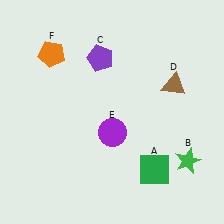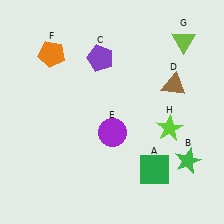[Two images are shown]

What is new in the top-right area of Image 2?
A lime triangle (G) was added in the top-right area of Image 2.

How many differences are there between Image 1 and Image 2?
There are 2 differences between the two images.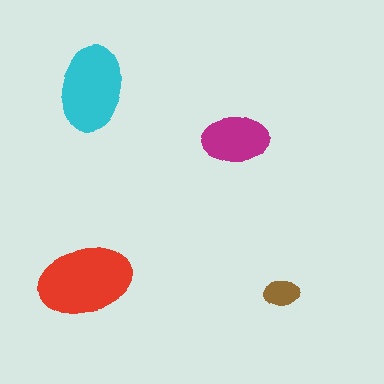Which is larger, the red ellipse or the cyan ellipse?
The red one.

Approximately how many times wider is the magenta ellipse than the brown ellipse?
About 2 times wider.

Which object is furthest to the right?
The brown ellipse is rightmost.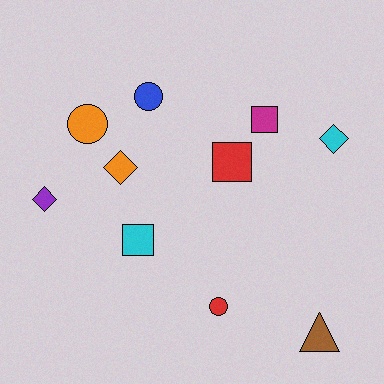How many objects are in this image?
There are 10 objects.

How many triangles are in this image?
There is 1 triangle.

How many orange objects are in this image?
There are 2 orange objects.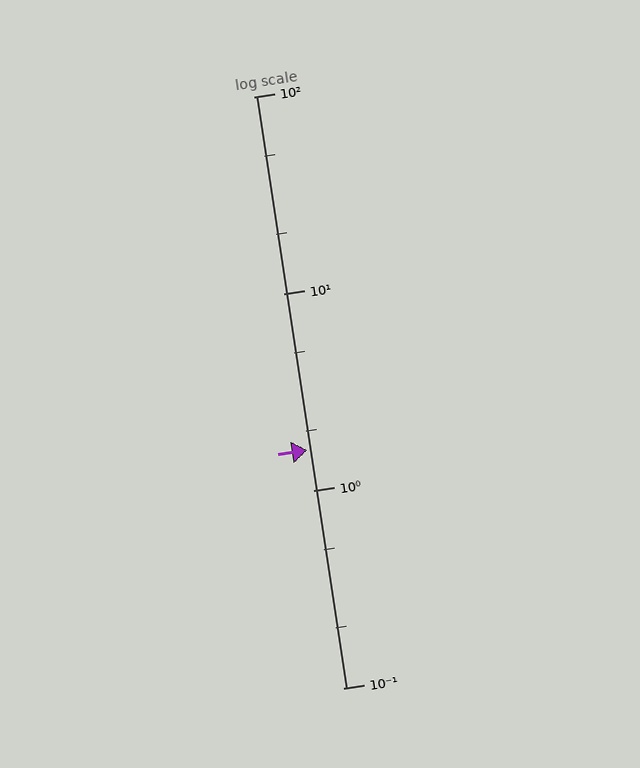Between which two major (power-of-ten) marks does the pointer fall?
The pointer is between 1 and 10.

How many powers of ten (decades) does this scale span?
The scale spans 3 decades, from 0.1 to 100.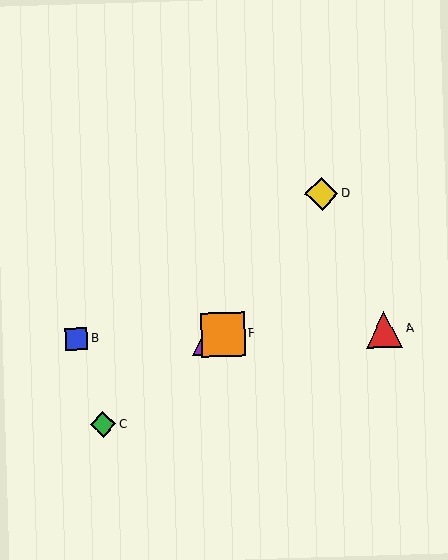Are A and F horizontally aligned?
Yes, both are at y≈330.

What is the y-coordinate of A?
Object A is at y≈330.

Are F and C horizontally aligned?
No, F is at y≈335 and C is at y≈424.